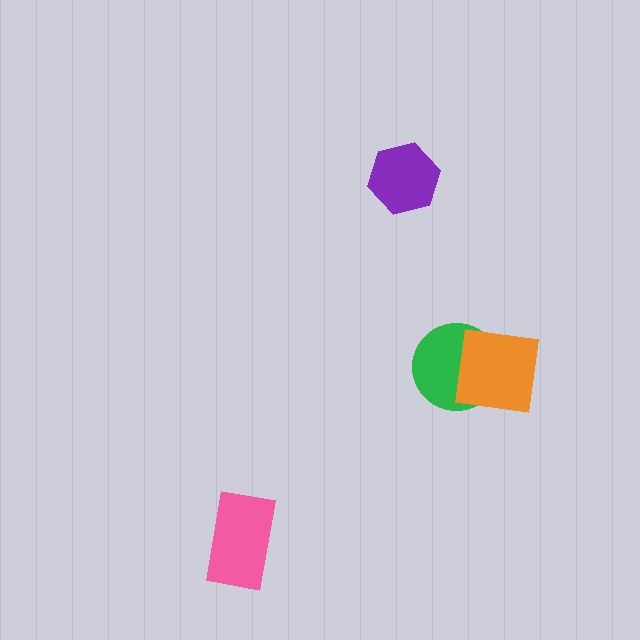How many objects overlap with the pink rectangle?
0 objects overlap with the pink rectangle.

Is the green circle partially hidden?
Yes, it is partially covered by another shape.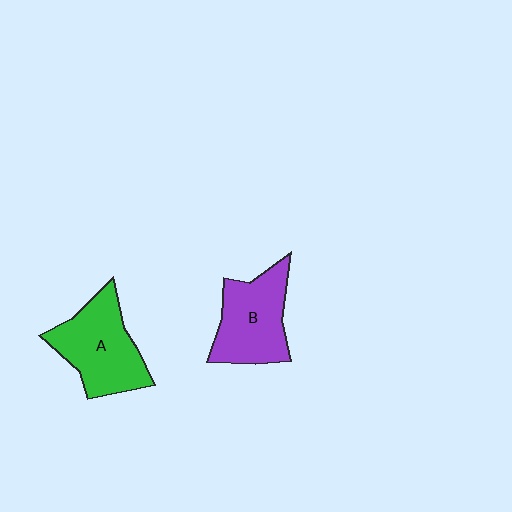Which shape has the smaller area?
Shape B (purple).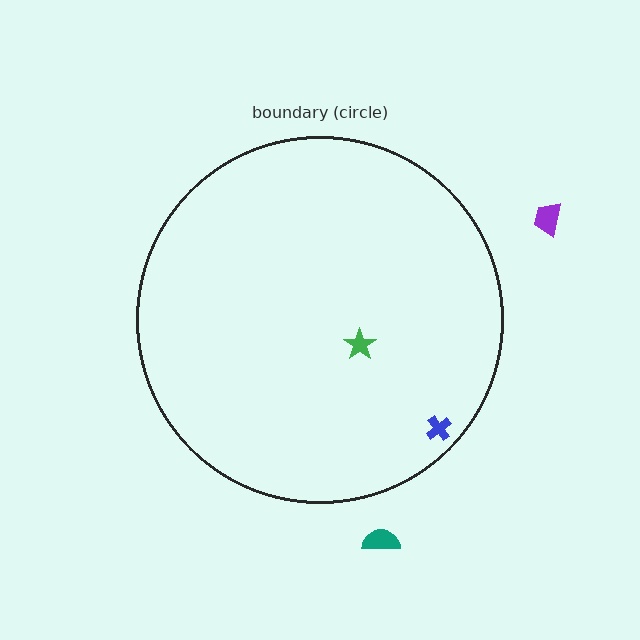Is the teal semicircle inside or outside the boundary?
Outside.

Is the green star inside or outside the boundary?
Inside.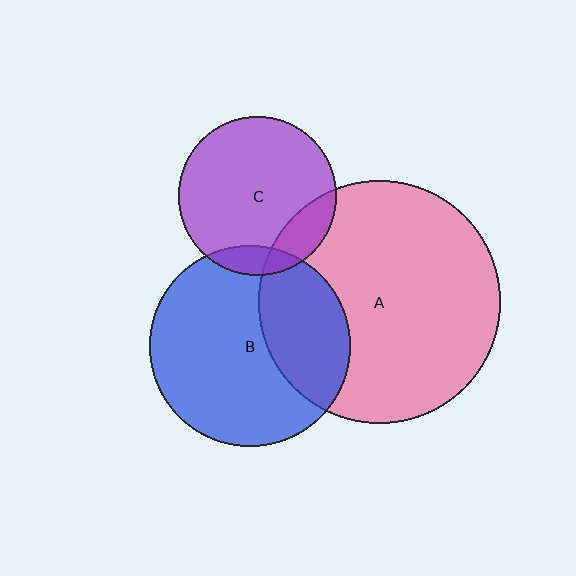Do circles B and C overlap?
Yes.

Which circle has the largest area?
Circle A (pink).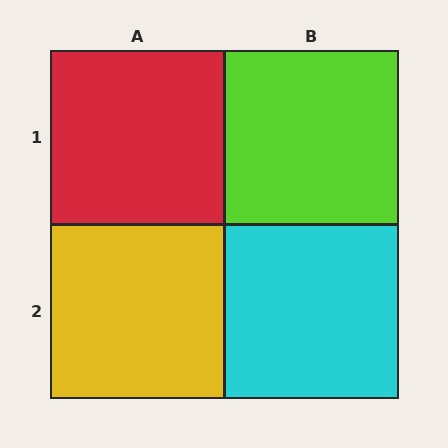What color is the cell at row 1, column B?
Lime.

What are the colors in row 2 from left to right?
Yellow, cyan.